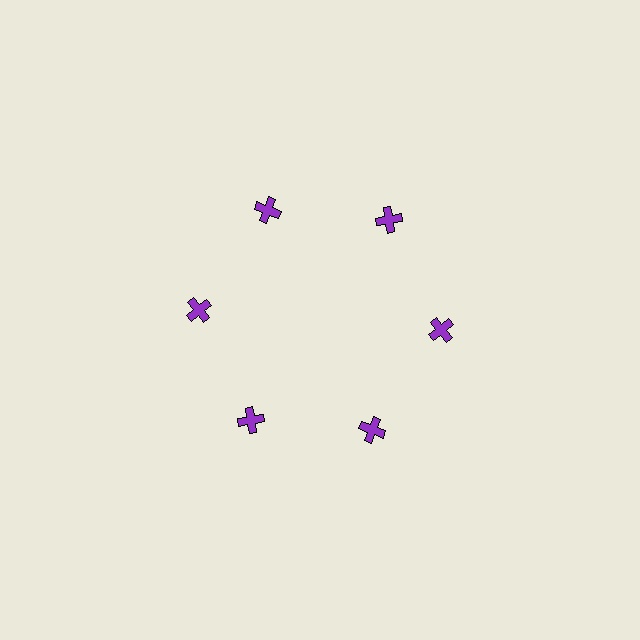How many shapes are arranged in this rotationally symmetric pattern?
There are 6 shapes, arranged in 6 groups of 1.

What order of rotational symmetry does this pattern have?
This pattern has 6-fold rotational symmetry.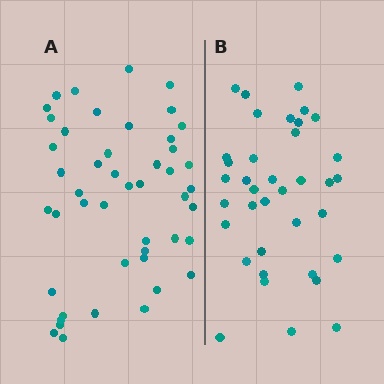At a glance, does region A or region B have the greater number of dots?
Region A (the left region) has more dots.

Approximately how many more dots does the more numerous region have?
Region A has roughly 10 or so more dots than region B.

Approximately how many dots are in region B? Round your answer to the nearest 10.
About 40 dots. (The exact count is 37, which rounds to 40.)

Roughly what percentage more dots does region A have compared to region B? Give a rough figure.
About 25% more.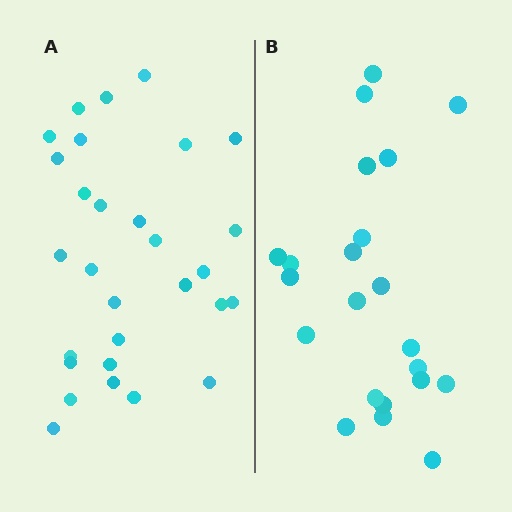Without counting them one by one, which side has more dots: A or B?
Region A (the left region) has more dots.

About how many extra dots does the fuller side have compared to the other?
Region A has roughly 8 or so more dots than region B.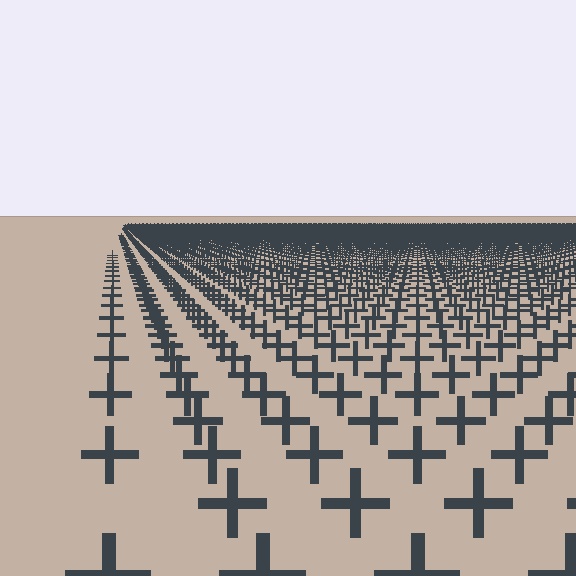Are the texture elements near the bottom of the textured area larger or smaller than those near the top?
Larger. Near the bottom, elements are closer to the viewer and appear at a bigger on-screen size.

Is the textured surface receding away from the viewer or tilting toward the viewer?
The surface is receding away from the viewer. Texture elements get smaller and denser toward the top.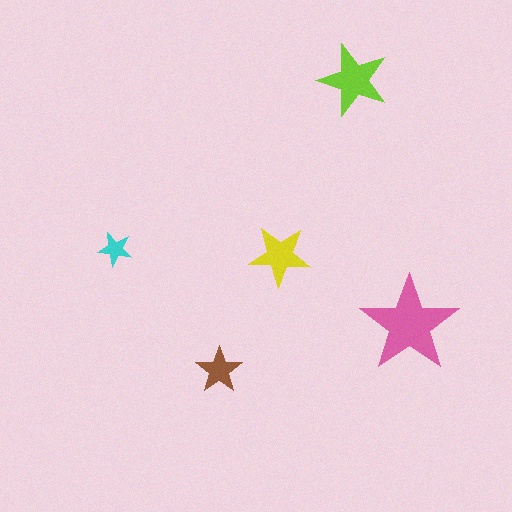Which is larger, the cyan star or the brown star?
The brown one.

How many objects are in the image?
There are 5 objects in the image.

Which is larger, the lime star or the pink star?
The pink one.